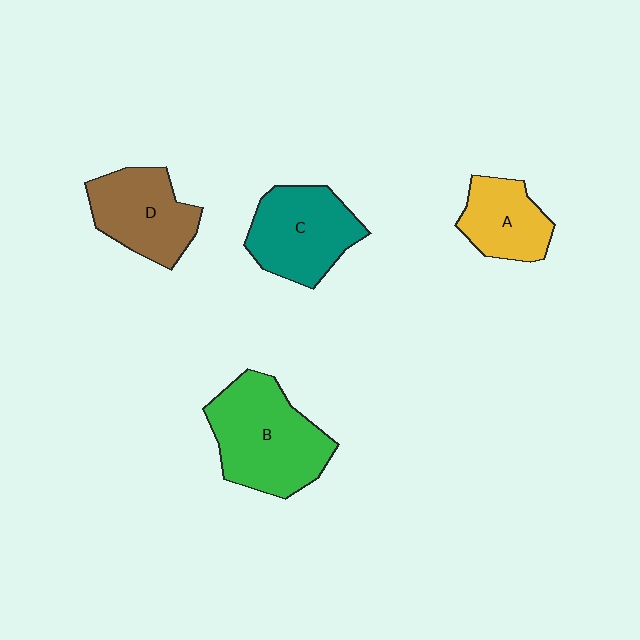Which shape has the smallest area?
Shape A (yellow).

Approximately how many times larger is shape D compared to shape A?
Approximately 1.3 times.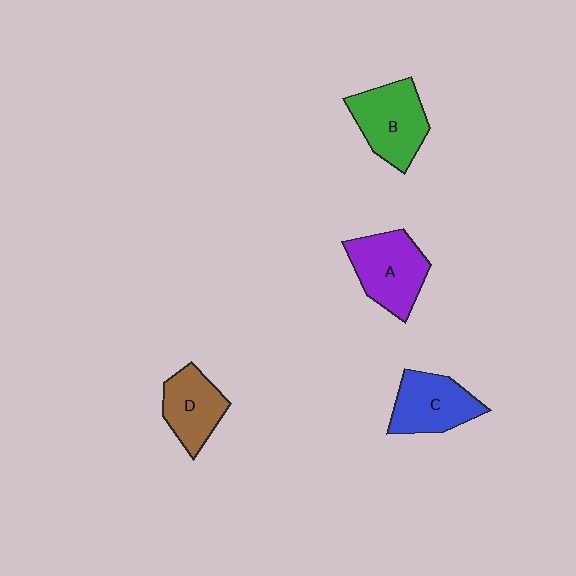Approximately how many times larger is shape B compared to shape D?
Approximately 1.2 times.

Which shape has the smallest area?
Shape D (brown).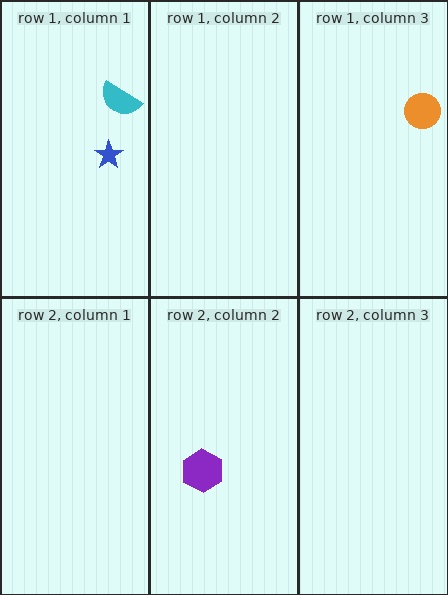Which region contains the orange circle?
The row 1, column 3 region.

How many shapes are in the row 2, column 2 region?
1.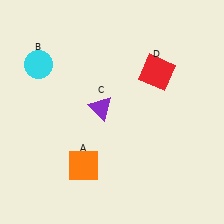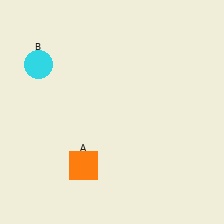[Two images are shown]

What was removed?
The purple triangle (C), the red square (D) were removed in Image 2.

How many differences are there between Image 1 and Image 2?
There are 2 differences between the two images.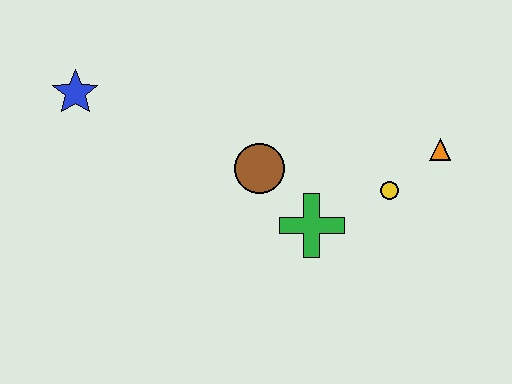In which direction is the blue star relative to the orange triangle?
The blue star is to the left of the orange triangle.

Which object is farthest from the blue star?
The orange triangle is farthest from the blue star.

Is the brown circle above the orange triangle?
No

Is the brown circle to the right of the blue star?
Yes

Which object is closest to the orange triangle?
The yellow circle is closest to the orange triangle.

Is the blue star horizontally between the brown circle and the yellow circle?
No